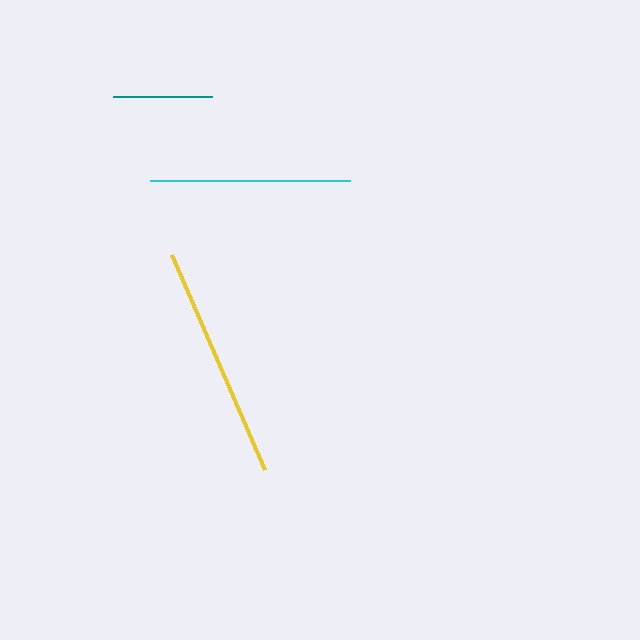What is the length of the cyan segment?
The cyan segment is approximately 200 pixels long.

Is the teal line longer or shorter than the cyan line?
The cyan line is longer than the teal line.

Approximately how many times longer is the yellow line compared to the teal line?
The yellow line is approximately 2.4 times the length of the teal line.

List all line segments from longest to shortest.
From longest to shortest: yellow, cyan, teal.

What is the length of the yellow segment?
The yellow segment is approximately 235 pixels long.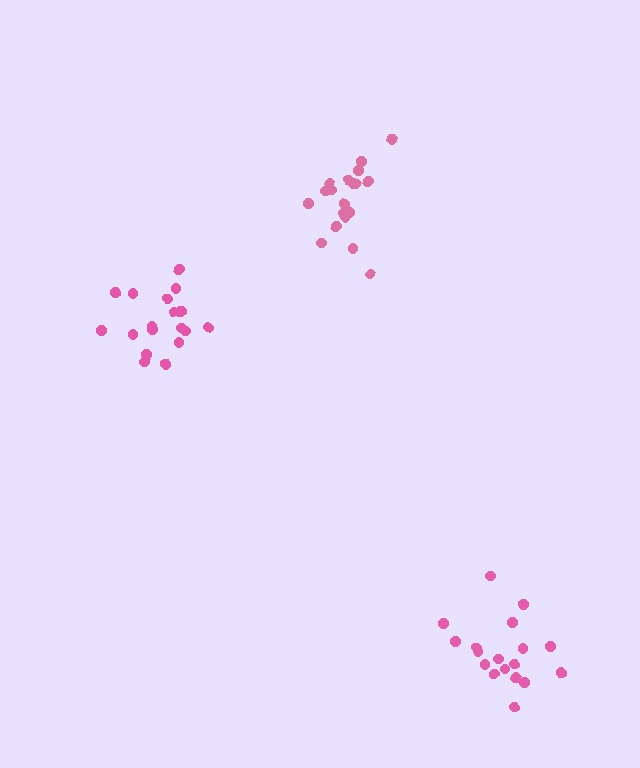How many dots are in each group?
Group 1: 19 dots, Group 2: 20 dots, Group 3: 18 dots (57 total).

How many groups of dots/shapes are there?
There are 3 groups.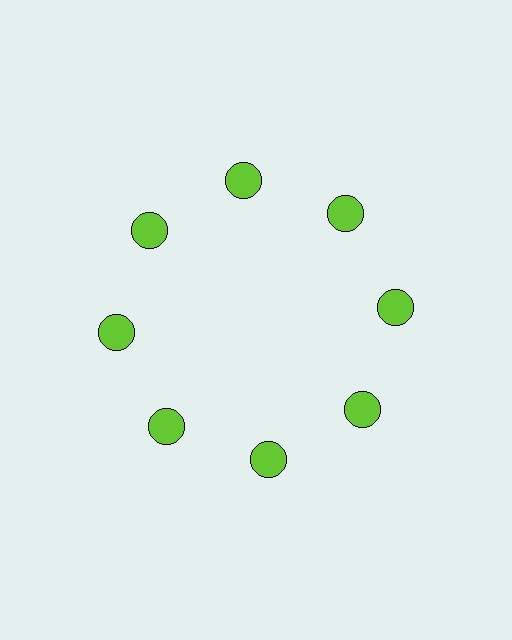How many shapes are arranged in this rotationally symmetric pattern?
There are 8 shapes, arranged in 8 groups of 1.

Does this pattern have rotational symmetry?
Yes, this pattern has 8-fold rotational symmetry. It looks the same after rotating 45 degrees around the center.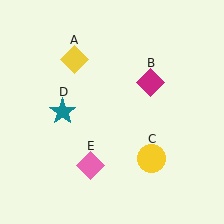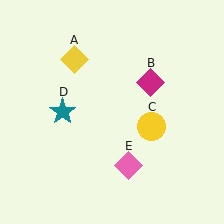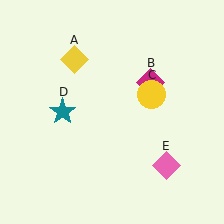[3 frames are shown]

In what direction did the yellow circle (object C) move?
The yellow circle (object C) moved up.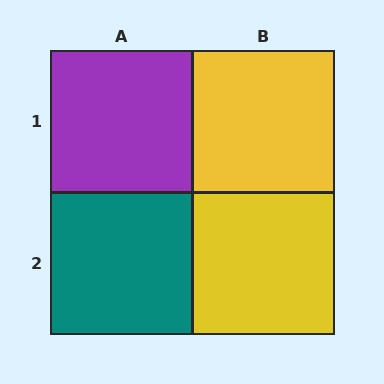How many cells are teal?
1 cell is teal.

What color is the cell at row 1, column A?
Purple.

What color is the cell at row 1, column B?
Yellow.